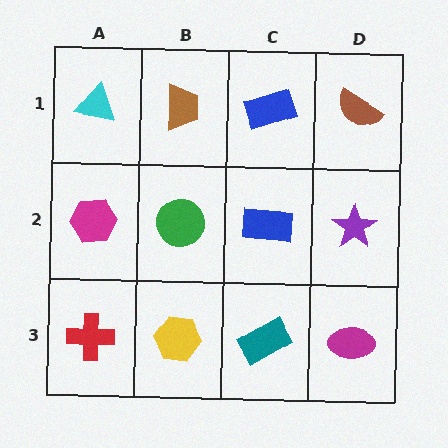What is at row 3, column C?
A teal rectangle.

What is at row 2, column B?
A green circle.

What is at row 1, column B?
A brown trapezoid.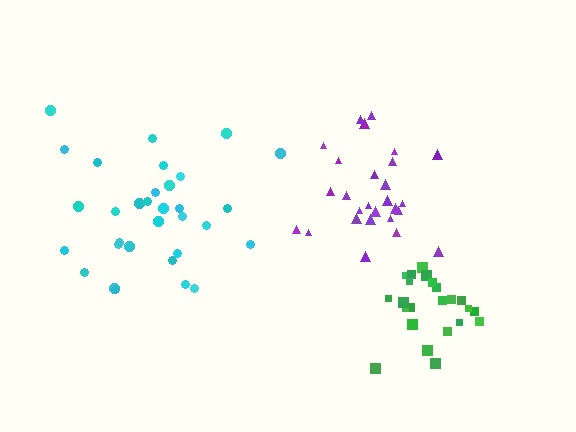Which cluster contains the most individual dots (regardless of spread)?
Cyan (32).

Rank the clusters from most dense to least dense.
green, purple, cyan.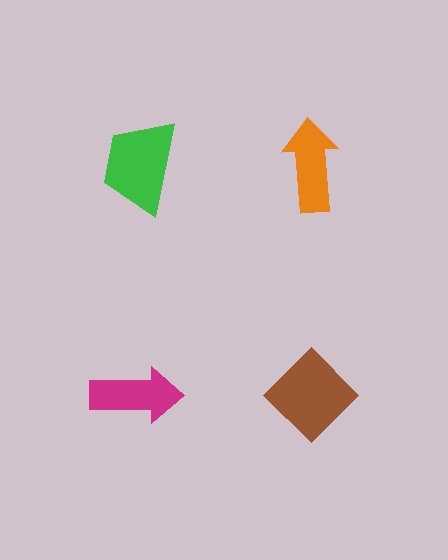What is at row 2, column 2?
A brown diamond.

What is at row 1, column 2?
An orange arrow.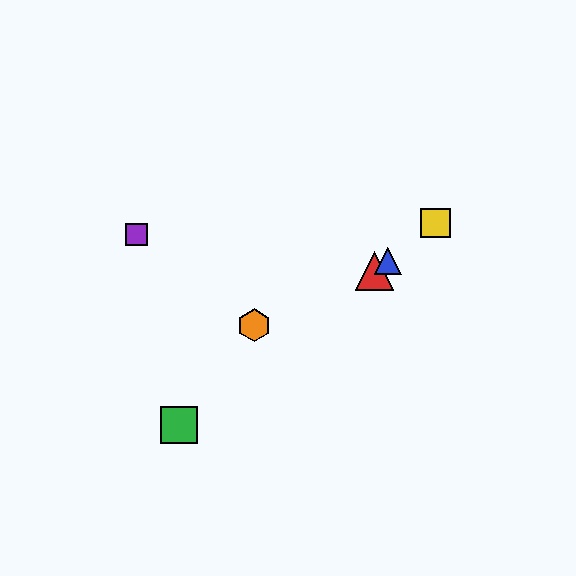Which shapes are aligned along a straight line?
The red triangle, the blue triangle, the green square, the yellow square are aligned along a straight line.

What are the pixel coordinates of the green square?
The green square is at (179, 425).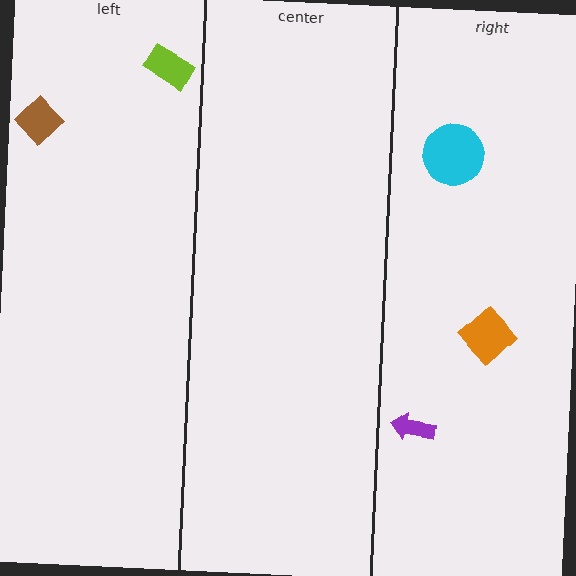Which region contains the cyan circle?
The right region.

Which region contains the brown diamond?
The left region.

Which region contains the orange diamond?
The right region.